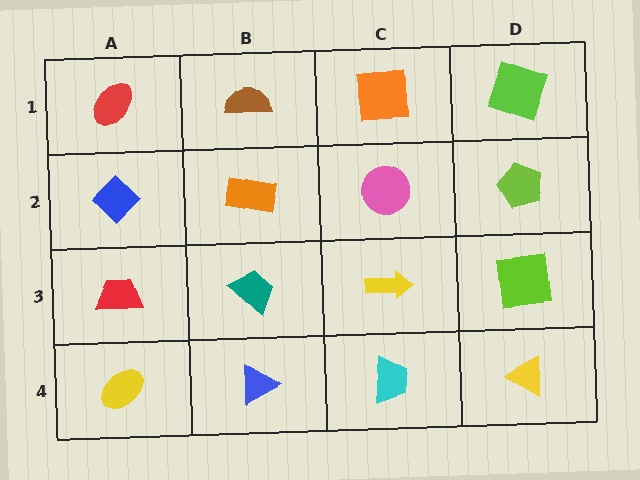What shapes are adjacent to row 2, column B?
A brown semicircle (row 1, column B), a teal trapezoid (row 3, column B), a blue diamond (row 2, column A), a pink circle (row 2, column C).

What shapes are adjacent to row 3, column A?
A blue diamond (row 2, column A), a yellow ellipse (row 4, column A), a teal trapezoid (row 3, column B).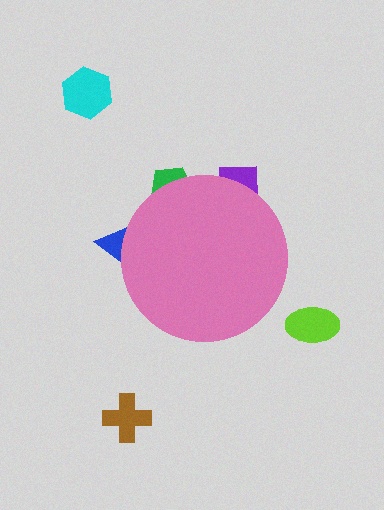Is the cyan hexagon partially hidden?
No, the cyan hexagon is fully visible.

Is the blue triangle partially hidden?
Yes, the blue triangle is partially hidden behind the pink circle.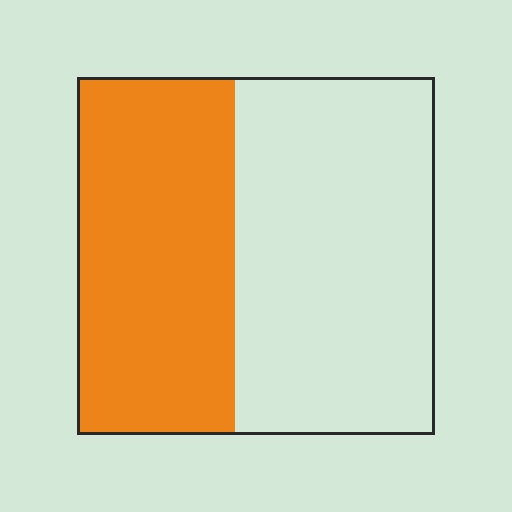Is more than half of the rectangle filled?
No.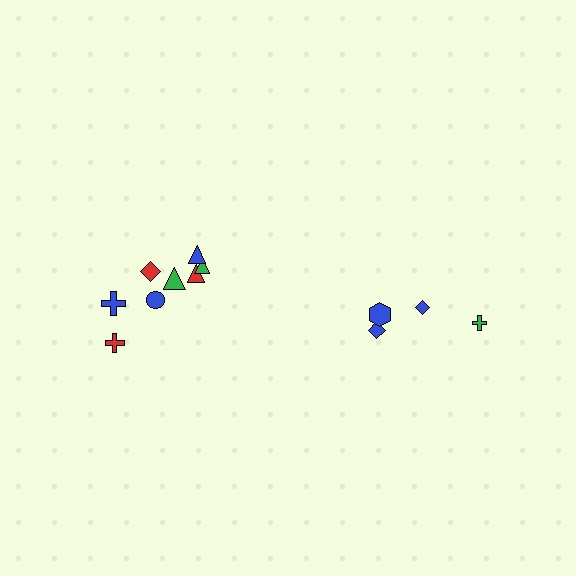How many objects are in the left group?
There are 8 objects.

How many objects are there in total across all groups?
There are 12 objects.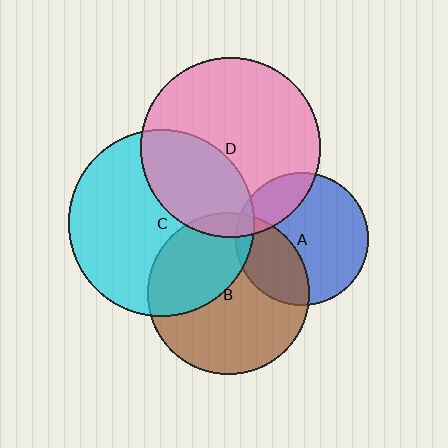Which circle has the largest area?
Circle C (cyan).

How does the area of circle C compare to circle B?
Approximately 1.3 times.